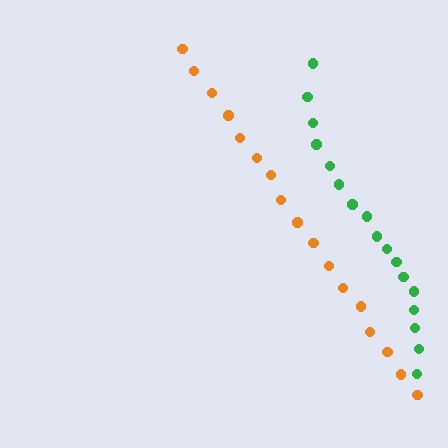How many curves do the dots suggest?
There are 2 distinct paths.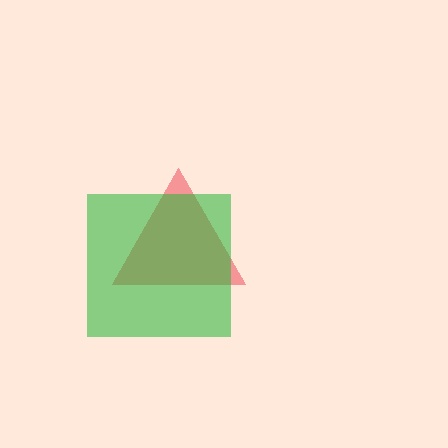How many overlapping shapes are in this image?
There are 2 overlapping shapes in the image.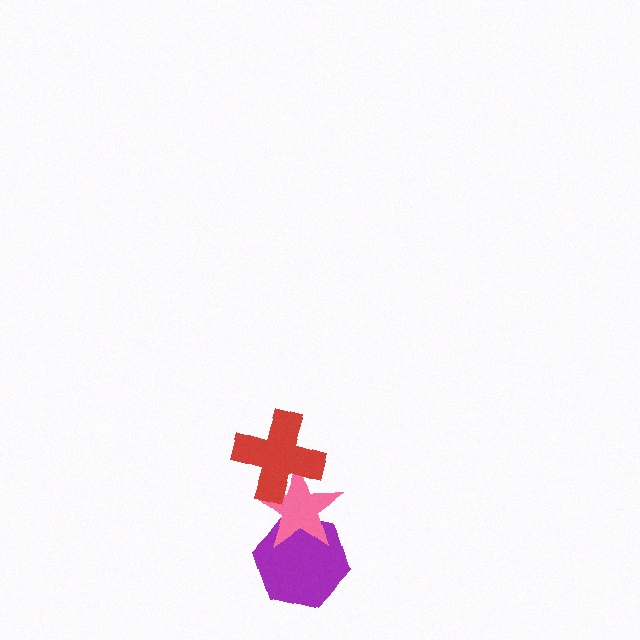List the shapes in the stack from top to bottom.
From top to bottom: the red cross, the pink star, the purple hexagon.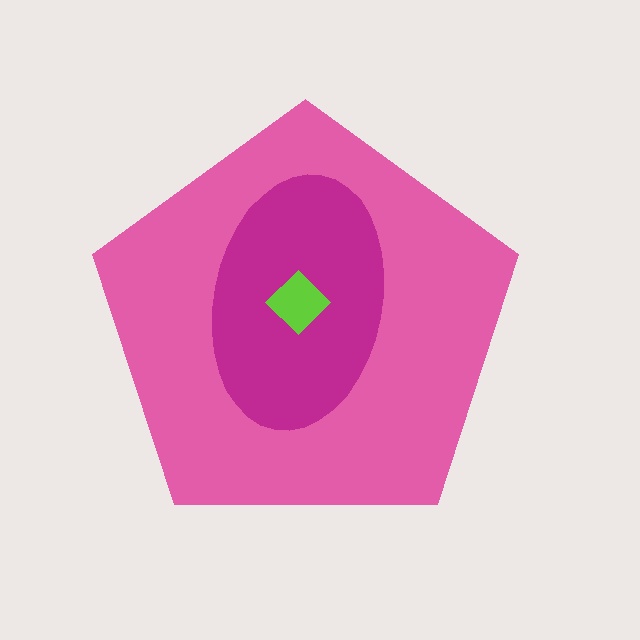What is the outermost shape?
The pink pentagon.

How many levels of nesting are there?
3.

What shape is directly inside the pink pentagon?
The magenta ellipse.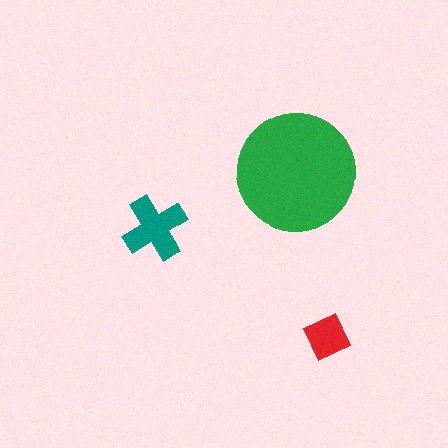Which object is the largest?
The green circle.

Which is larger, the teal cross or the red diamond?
The teal cross.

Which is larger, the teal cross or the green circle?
The green circle.